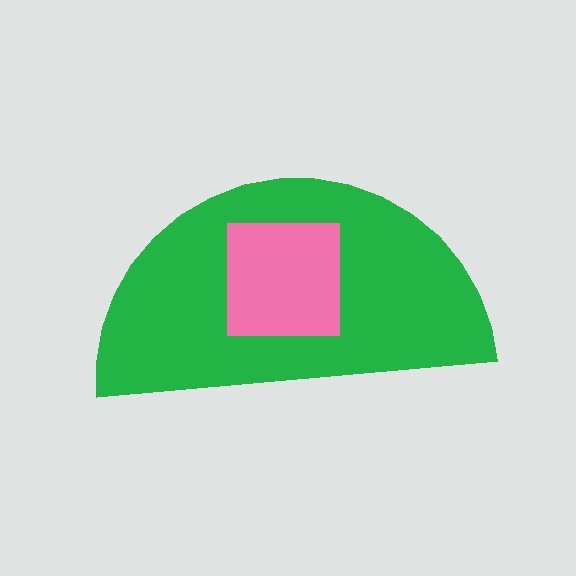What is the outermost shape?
The green semicircle.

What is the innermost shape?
The pink square.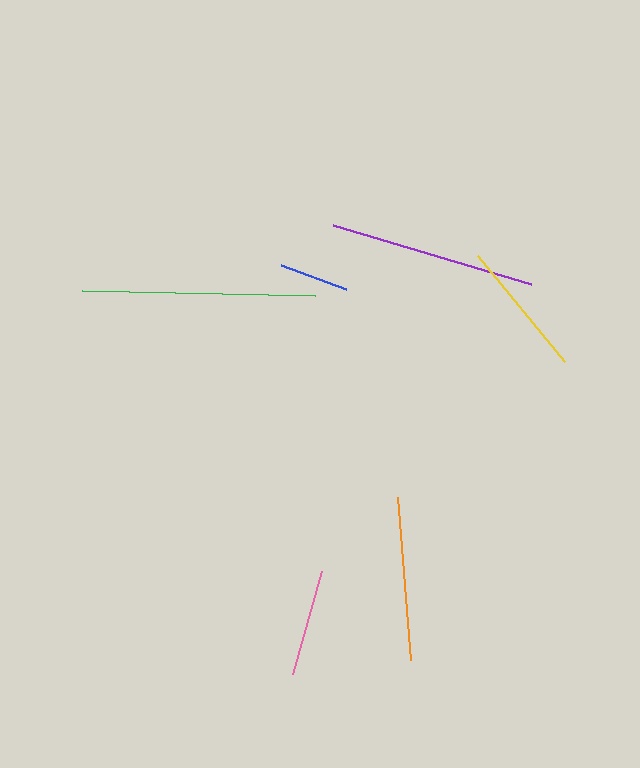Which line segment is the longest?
The green line is the longest at approximately 234 pixels.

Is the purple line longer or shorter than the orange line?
The purple line is longer than the orange line.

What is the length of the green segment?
The green segment is approximately 234 pixels long.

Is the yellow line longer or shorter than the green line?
The green line is longer than the yellow line.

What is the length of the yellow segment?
The yellow segment is approximately 137 pixels long.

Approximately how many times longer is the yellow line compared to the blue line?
The yellow line is approximately 2.0 times the length of the blue line.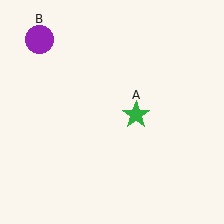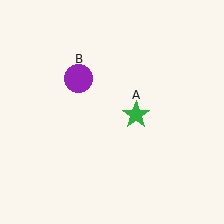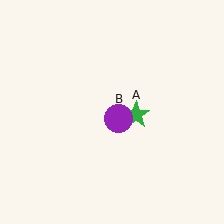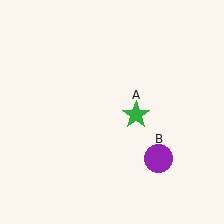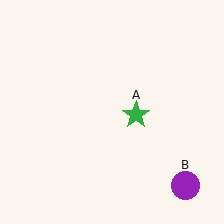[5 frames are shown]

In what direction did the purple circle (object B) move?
The purple circle (object B) moved down and to the right.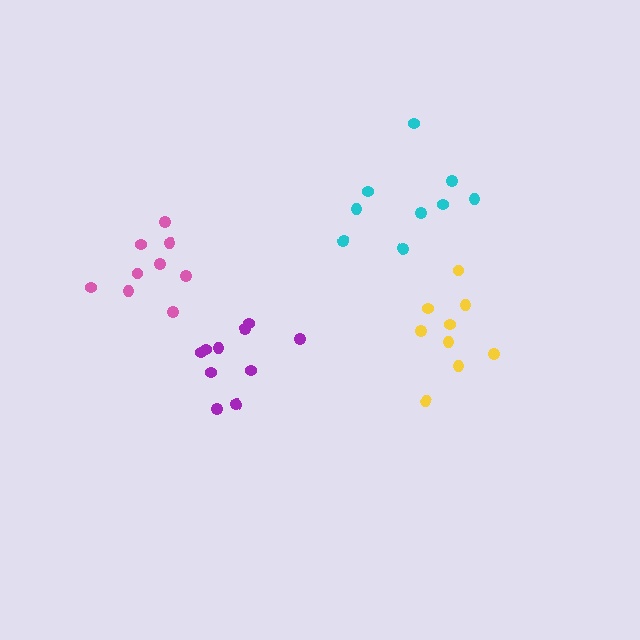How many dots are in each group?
Group 1: 9 dots, Group 2: 9 dots, Group 3: 9 dots, Group 4: 10 dots (37 total).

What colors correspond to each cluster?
The clusters are colored: yellow, pink, cyan, purple.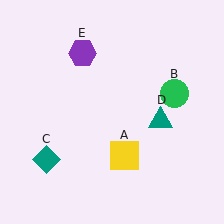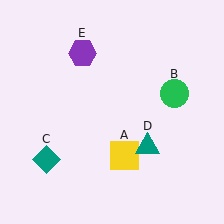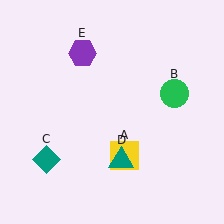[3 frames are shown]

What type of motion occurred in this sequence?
The teal triangle (object D) rotated clockwise around the center of the scene.